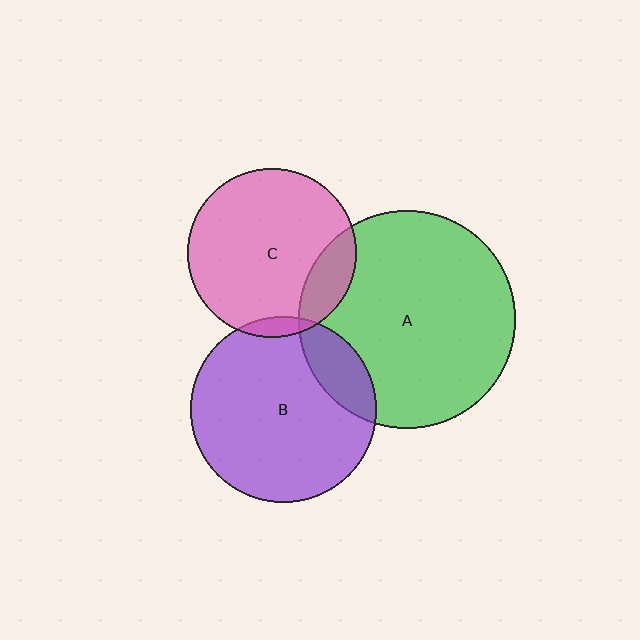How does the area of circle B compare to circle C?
Approximately 1.2 times.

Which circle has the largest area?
Circle A (green).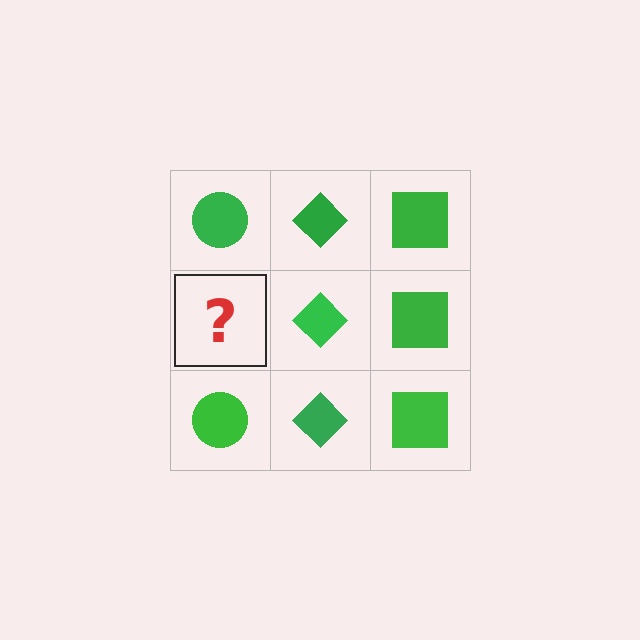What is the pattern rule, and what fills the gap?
The rule is that each column has a consistent shape. The gap should be filled with a green circle.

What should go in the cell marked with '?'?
The missing cell should contain a green circle.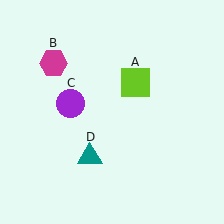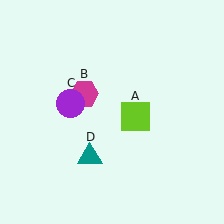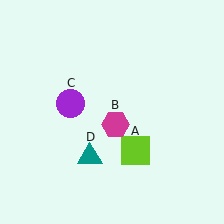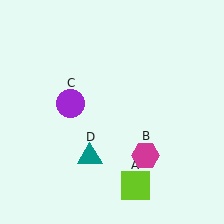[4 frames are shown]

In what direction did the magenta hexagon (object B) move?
The magenta hexagon (object B) moved down and to the right.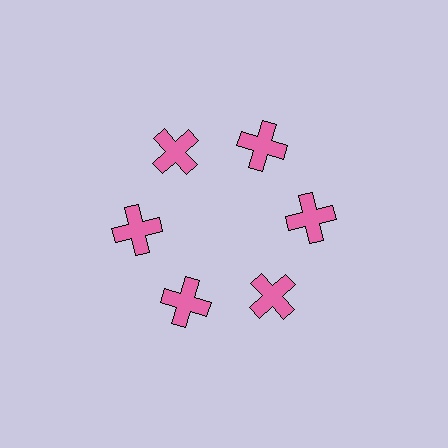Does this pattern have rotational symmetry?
Yes, this pattern has 6-fold rotational symmetry. It looks the same after rotating 60 degrees around the center.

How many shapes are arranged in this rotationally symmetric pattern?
There are 6 shapes, arranged in 6 groups of 1.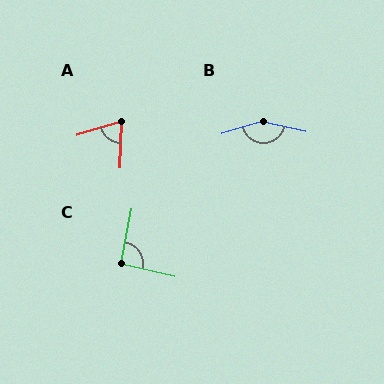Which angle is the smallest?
A, at approximately 72 degrees.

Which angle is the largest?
B, at approximately 151 degrees.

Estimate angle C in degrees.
Approximately 92 degrees.